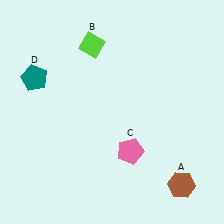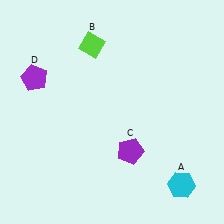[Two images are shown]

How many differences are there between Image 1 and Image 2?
There are 3 differences between the two images.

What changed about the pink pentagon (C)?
In Image 1, C is pink. In Image 2, it changed to purple.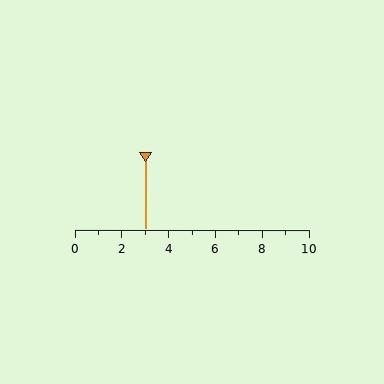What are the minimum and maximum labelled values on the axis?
The axis runs from 0 to 10.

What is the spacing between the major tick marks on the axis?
The major ticks are spaced 2 apart.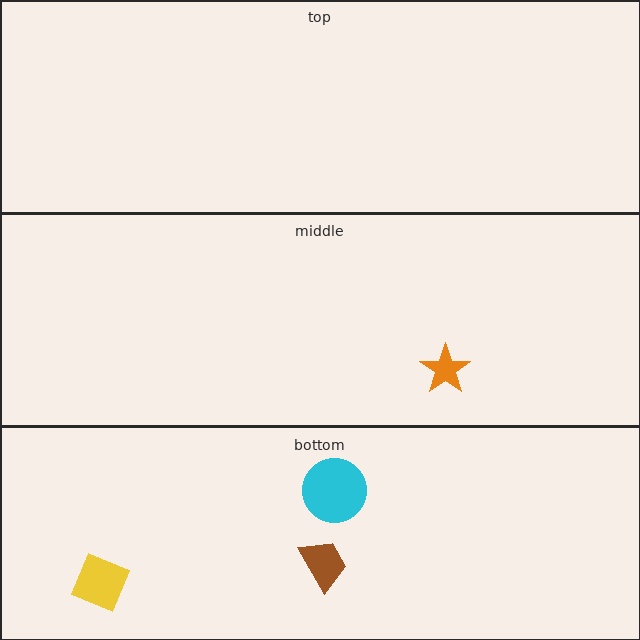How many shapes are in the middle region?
1.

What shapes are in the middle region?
The orange star.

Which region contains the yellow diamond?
The bottom region.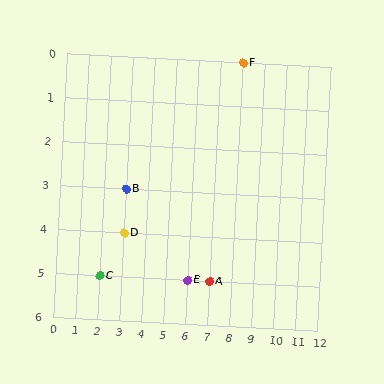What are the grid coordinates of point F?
Point F is at grid coordinates (8, 0).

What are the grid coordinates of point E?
Point E is at grid coordinates (6, 5).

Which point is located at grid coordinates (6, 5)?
Point E is at (6, 5).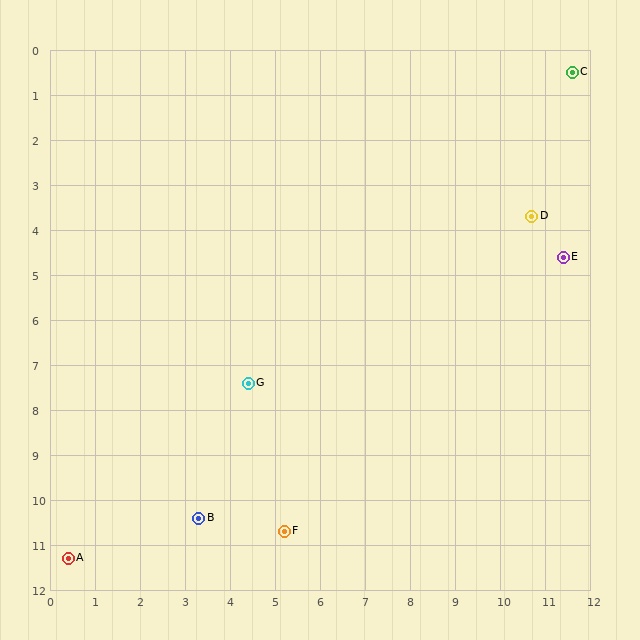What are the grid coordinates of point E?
Point E is at approximately (11.4, 4.6).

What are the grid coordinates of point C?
Point C is at approximately (11.6, 0.5).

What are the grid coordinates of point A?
Point A is at approximately (0.4, 11.3).